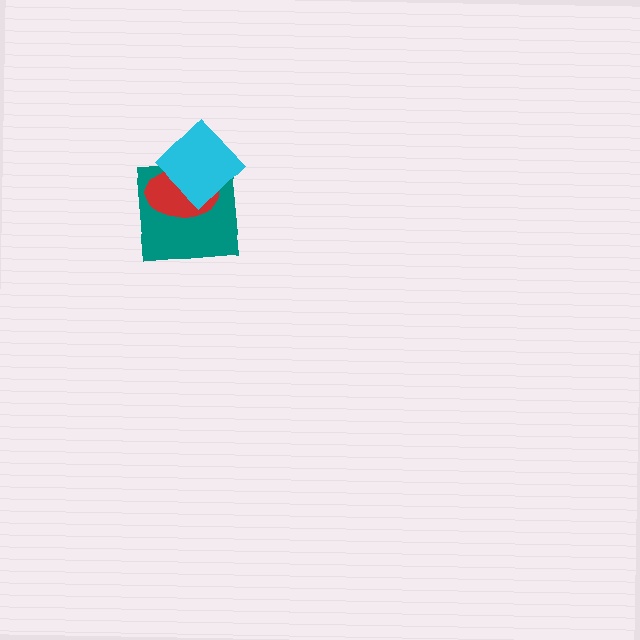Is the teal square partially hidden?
Yes, it is partially covered by another shape.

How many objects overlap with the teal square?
2 objects overlap with the teal square.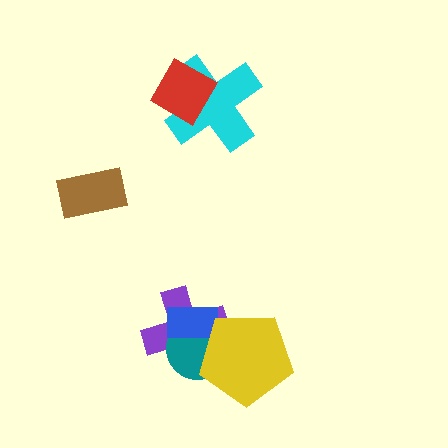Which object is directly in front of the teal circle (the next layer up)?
The blue rectangle is directly in front of the teal circle.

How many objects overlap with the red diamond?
1 object overlaps with the red diamond.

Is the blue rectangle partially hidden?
Yes, it is partially covered by another shape.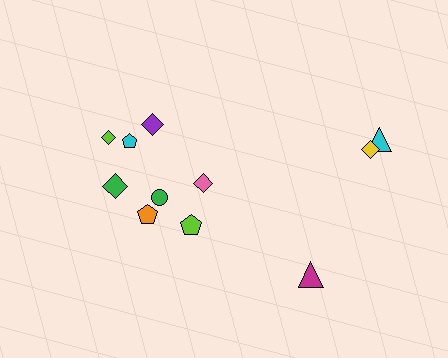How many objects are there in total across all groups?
There are 11 objects.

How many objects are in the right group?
There are 3 objects.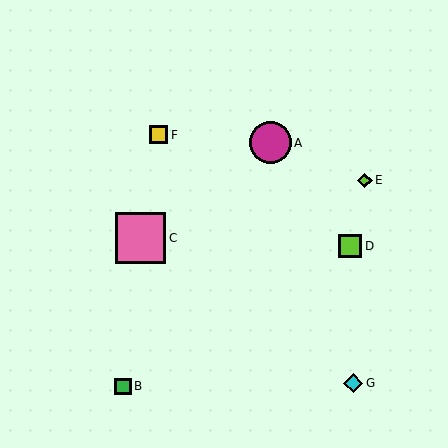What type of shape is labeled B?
Shape B is a green square.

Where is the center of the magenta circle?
The center of the magenta circle is at (270, 143).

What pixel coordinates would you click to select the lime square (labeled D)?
Click at (350, 246) to select the lime square D.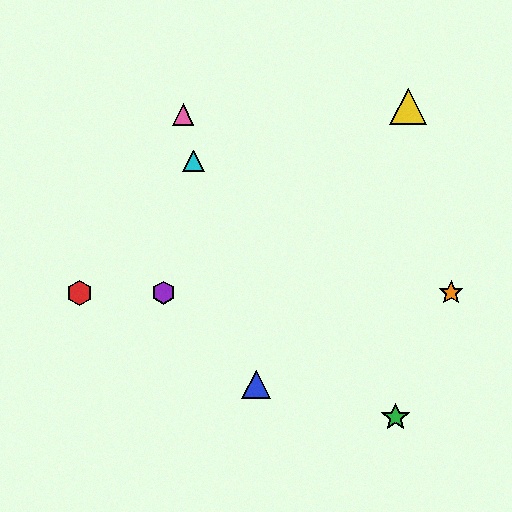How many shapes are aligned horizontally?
3 shapes (the red hexagon, the purple hexagon, the orange star) are aligned horizontally.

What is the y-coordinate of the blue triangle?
The blue triangle is at y≈385.